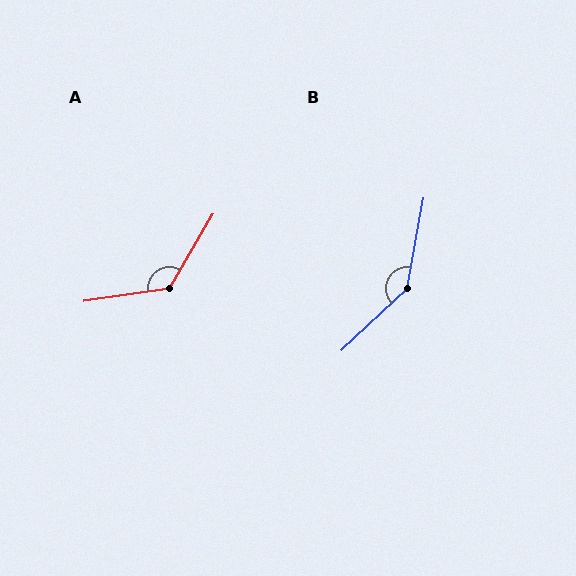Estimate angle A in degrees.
Approximately 128 degrees.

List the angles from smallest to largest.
A (128°), B (144°).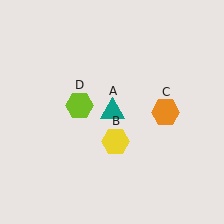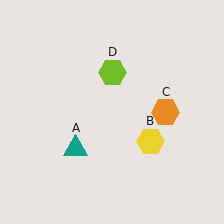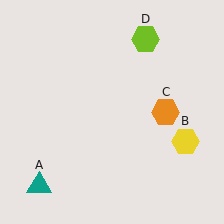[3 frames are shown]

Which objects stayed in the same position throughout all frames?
Orange hexagon (object C) remained stationary.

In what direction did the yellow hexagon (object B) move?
The yellow hexagon (object B) moved right.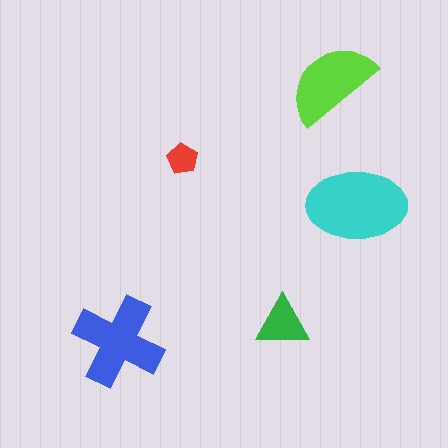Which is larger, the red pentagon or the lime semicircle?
The lime semicircle.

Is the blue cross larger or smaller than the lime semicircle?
Larger.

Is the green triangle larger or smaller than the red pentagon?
Larger.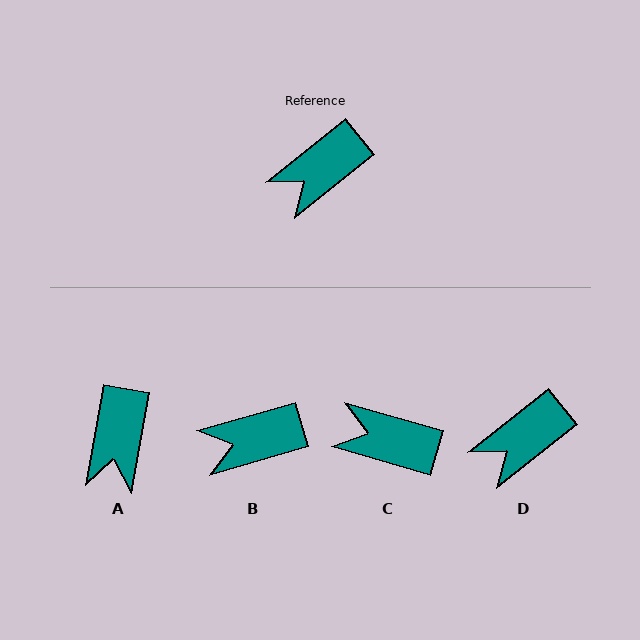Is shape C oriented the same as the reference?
No, it is off by about 55 degrees.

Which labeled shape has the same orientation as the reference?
D.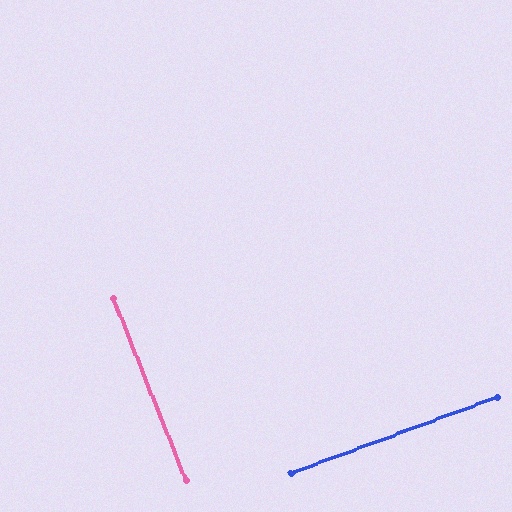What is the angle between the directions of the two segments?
Approximately 88 degrees.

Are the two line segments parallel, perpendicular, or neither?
Perpendicular — they meet at approximately 88°.